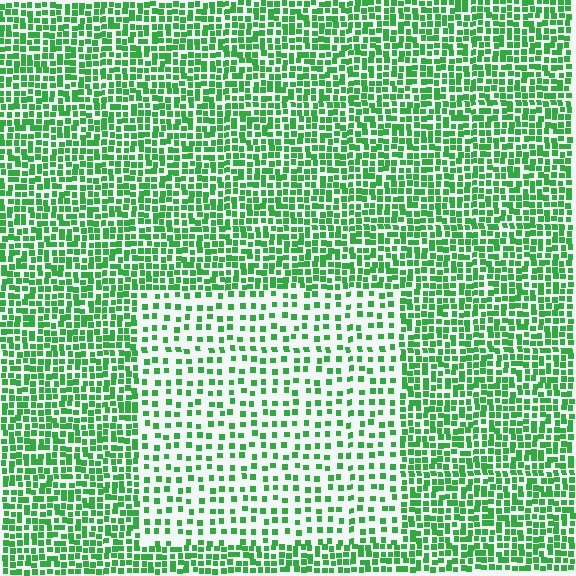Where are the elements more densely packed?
The elements are more densely packed outside the rectangle boundary.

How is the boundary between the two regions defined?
The boundary is defined by a change in element density (approximately 2.2x ratio). All elements are the same color, size, and shape.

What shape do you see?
I see a rectangle.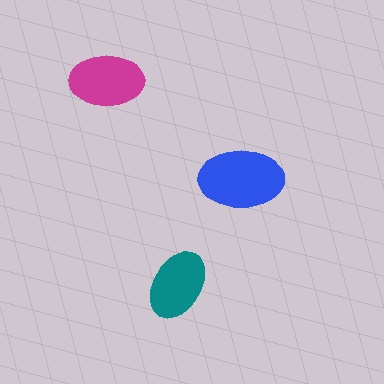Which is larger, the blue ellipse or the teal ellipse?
The blue one.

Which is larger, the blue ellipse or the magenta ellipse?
The blue one.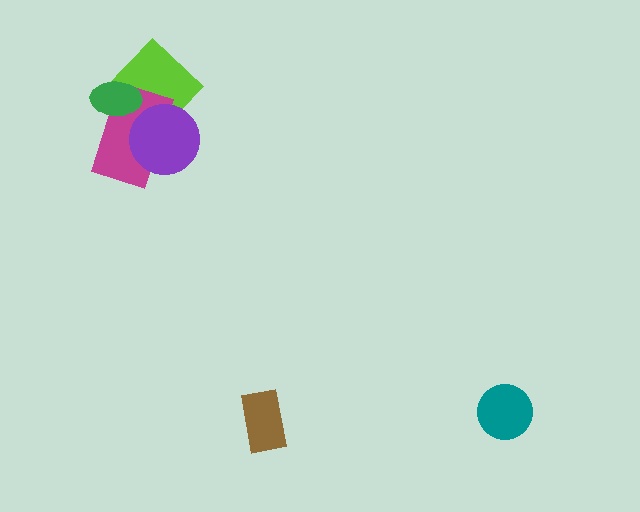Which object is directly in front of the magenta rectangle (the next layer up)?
The purple circle is directly in front of the magenta rectangle.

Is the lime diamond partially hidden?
Yes, it is partially covered by another shape.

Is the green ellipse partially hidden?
No, no other shape covers it.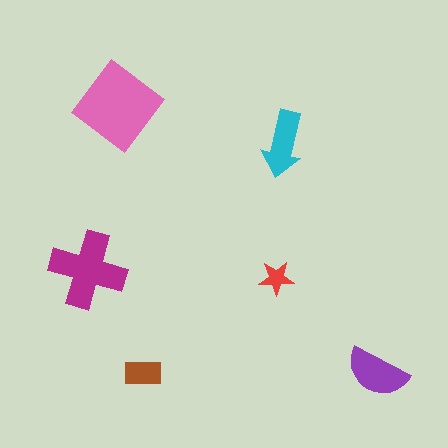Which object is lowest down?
The purple semicircle is bottommost.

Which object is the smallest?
The red star.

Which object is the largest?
The pink diamond.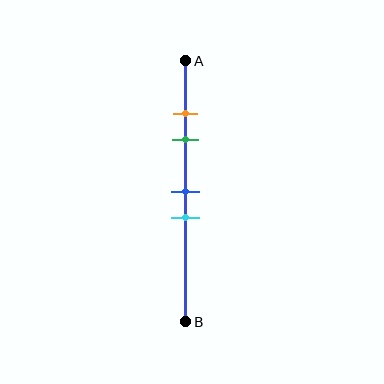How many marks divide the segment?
There are 4 marks dividing the segment.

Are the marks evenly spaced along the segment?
No, the marks are not evenly spaced.